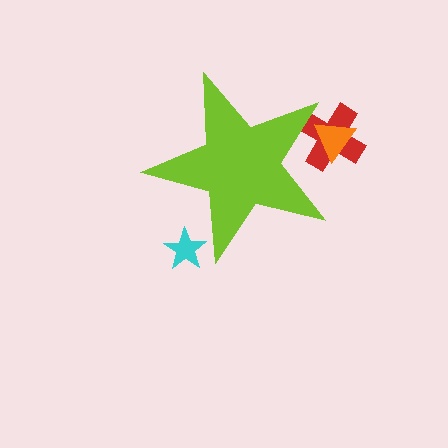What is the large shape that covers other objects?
A lime star.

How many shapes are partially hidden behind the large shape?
3 shapes are partially hidden.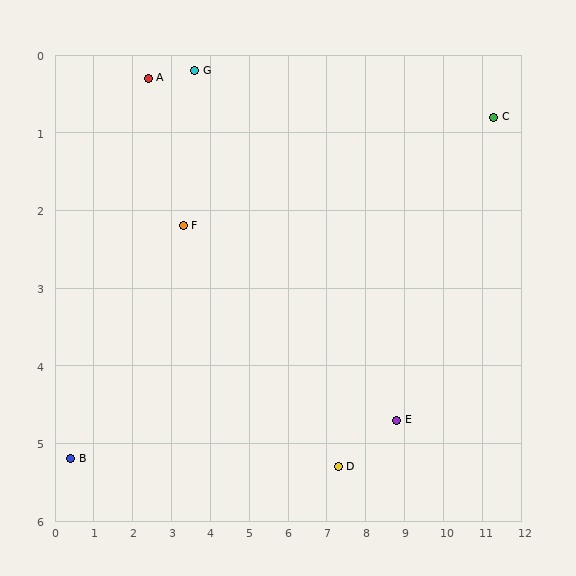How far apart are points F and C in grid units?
Points F and C are about 8.1 grid units apart.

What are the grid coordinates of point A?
Point A is at approximately (2.4, 0.3).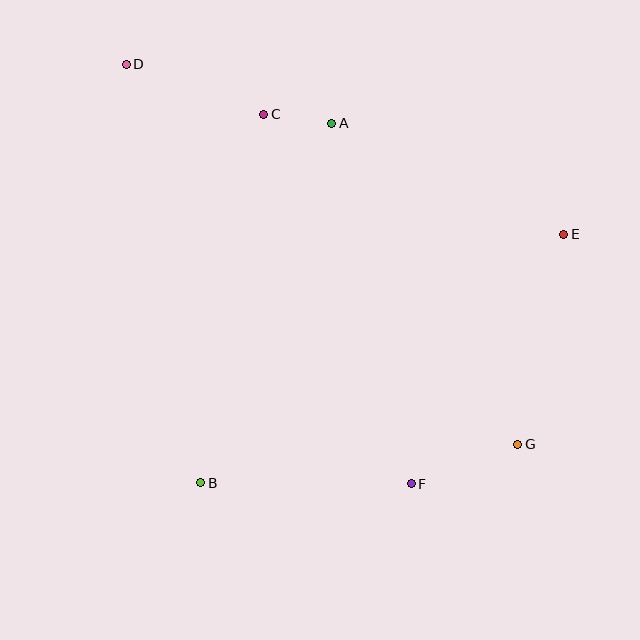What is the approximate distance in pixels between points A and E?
The distance between A and E is approximately 257 pixels.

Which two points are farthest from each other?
Points D and G are farthest from each other.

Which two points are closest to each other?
Points A and C are closest to each other.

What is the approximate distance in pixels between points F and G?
The distance between F and G is approximately 113 pixels.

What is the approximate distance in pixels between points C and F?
The distance between C and F is approximately 398 pixels.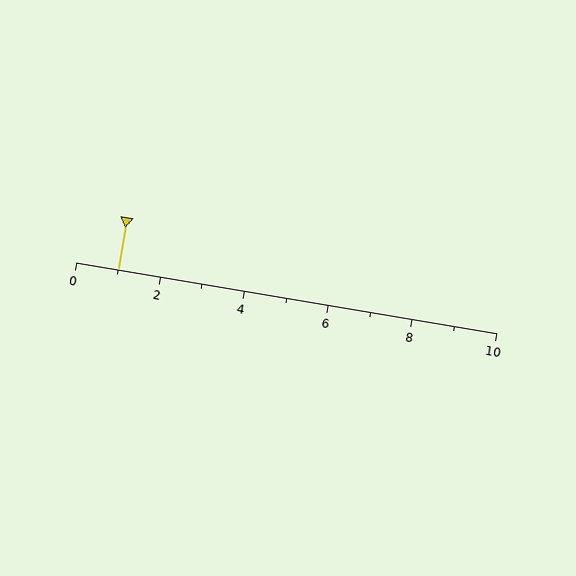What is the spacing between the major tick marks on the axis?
The major ticks are spaced 2 apart.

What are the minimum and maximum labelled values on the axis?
The axis runs from 0 to 10.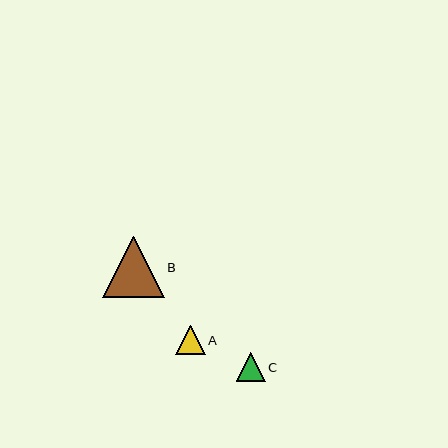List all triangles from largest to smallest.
From largest to smallest: B, A, C.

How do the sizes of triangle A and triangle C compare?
Triangle A and triangle C are approximately the same size.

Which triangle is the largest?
Triangle B is the largest with a size of approximately 62 pixels.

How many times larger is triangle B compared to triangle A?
Triangle B is approximately 2.1 times the size of triangle A.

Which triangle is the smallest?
Triangle C is the smallest with a size of approximately 29 pixels.